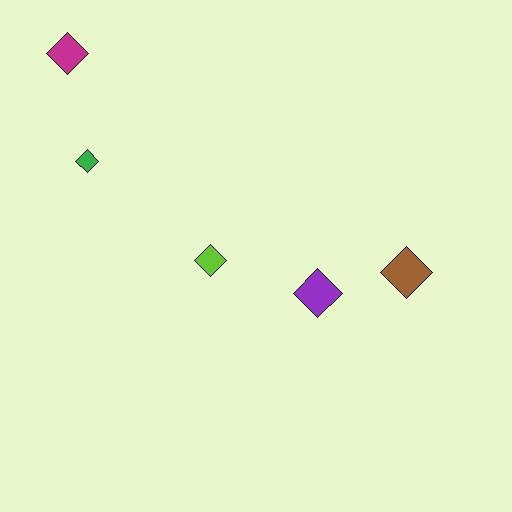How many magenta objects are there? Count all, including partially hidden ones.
There is 1 magenta object.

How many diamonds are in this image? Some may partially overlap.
There are 5 diamonds.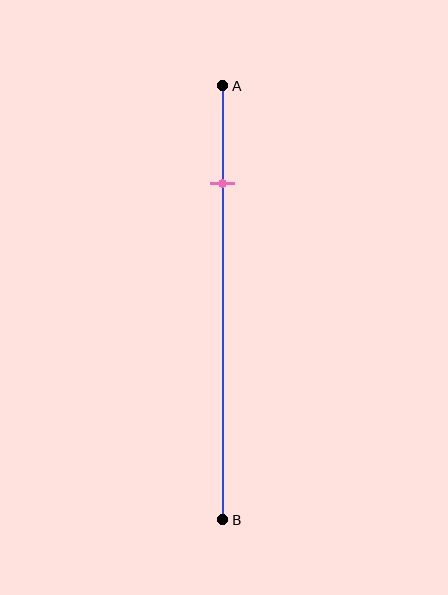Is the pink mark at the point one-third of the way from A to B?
No, the mark is at about 20% from A, not at the 33% one-third point.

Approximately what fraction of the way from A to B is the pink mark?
The pink mark is approximately 20% of the way from A to B.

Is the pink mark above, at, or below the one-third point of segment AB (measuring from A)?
The pink mark is above the one-third point of segment AB.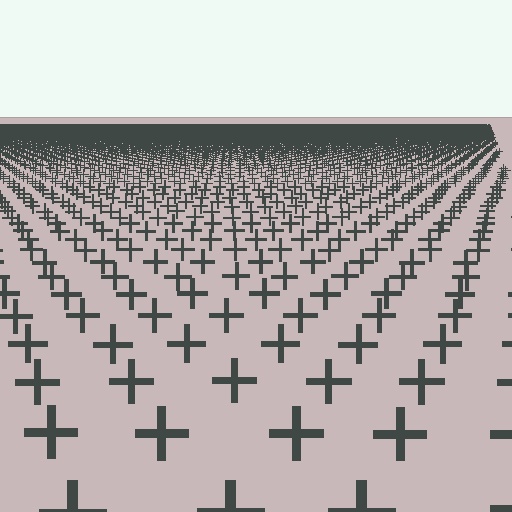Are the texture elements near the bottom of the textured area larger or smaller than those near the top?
Larger. Near the bottom, elements are closer to the viewer and appear at a bigger on-screen size.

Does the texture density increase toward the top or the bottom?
Density increases toward the top.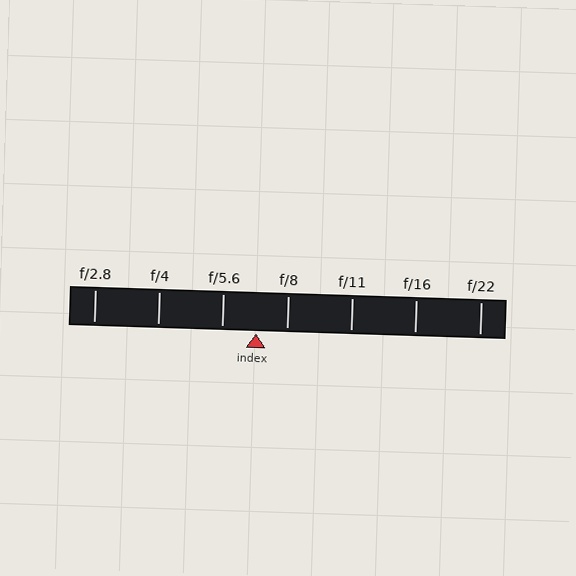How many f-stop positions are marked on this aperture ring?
There are 7 f-stop positions marked.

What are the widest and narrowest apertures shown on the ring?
The widest aperture shown is f/2.8 and the narrowest is f/22.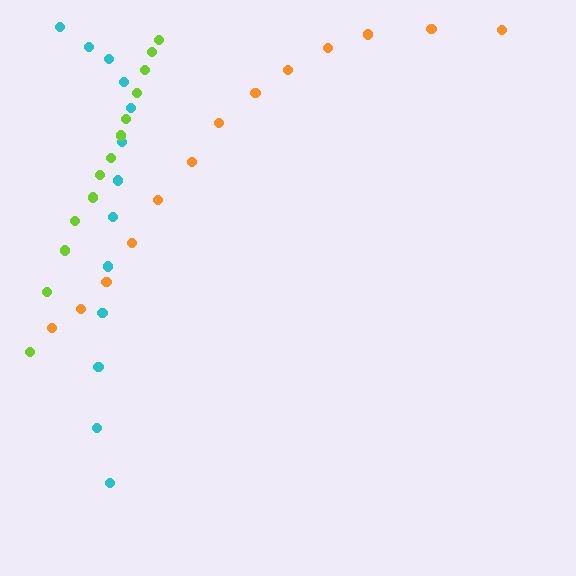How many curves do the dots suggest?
There are 3 distinct paths.